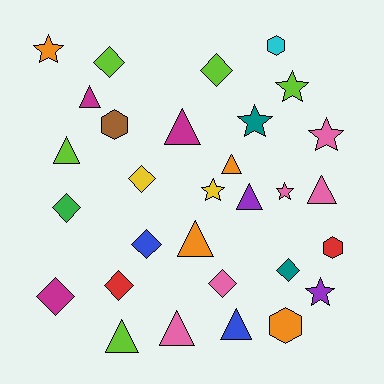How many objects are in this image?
There are 30 objects.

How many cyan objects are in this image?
There is 1 cyan object.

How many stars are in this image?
There are 7 stars.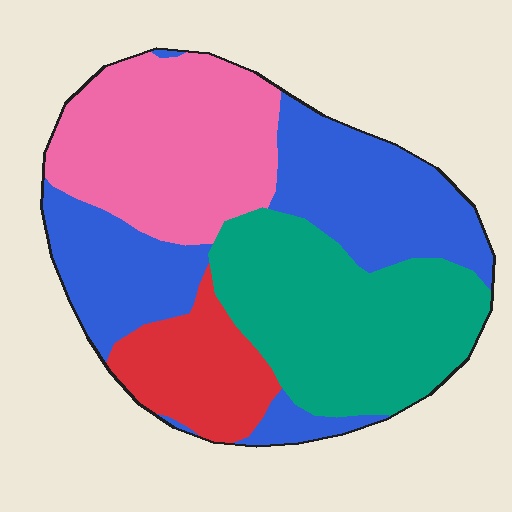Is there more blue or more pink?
Blue.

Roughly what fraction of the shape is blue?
Blue takes up about one third (1/3) of the shape.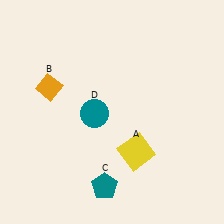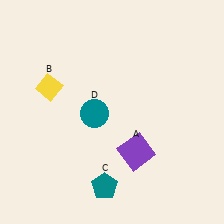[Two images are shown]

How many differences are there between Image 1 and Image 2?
There are 2 differences between the two images.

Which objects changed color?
A changed from yellow to purple. B changed from orange to yellow.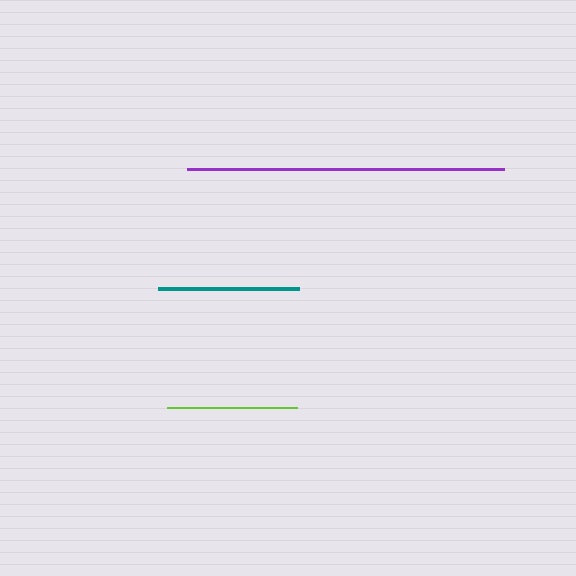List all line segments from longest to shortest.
From longest to shortest: purple, teal, lime.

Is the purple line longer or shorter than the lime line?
The purple line is longer than the lime line.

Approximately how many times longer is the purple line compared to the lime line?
The purple line is approximately 2.4 times the length of the lime line.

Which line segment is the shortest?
The lime line is the shortest at approximately 130 pixels.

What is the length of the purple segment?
The purple segment is approximately 317 pixels long.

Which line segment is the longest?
The purple line is the longest at approximately 317 pixels.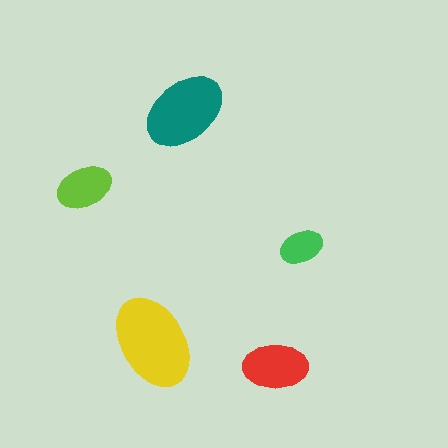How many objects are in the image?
There are 5 objects in the image.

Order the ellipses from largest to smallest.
the yellow one, the teal one, the red one, the lime one, the green one.